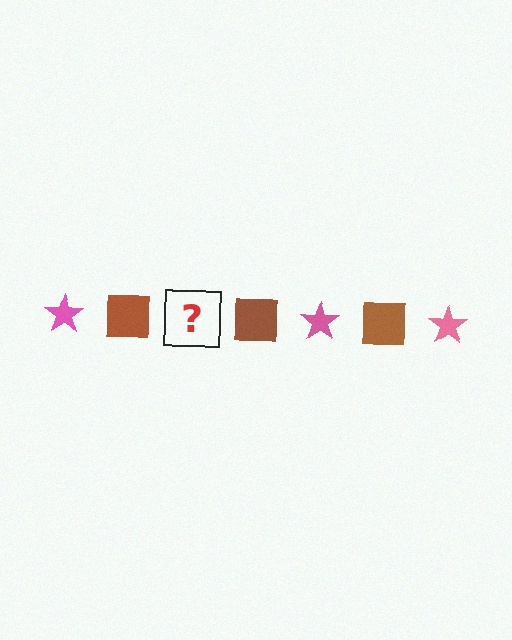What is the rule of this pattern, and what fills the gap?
The rule is that the pattern alternates between pink star and brown square. The gap should be filled with a pink star.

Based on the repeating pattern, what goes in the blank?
The blank should be a pink star.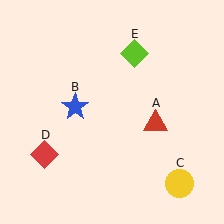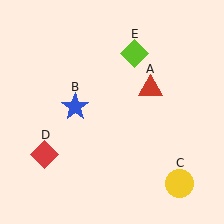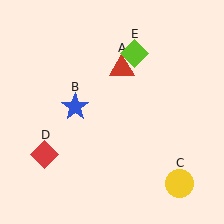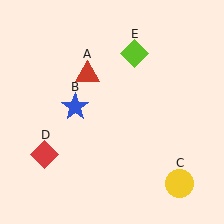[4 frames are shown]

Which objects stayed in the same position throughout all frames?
Blue star (object B) and yellow circle (object C) and red diamond (object D) and lime diamond (object E) remained stationary.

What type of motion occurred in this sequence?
The red triangle (object A) rotated counterclockwise around the center of the scene.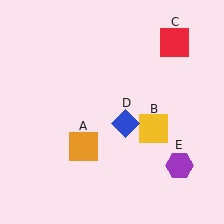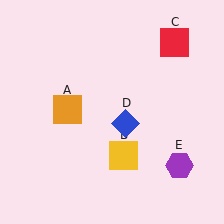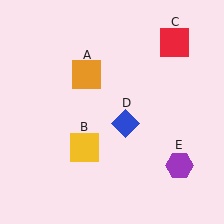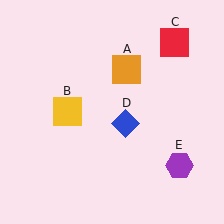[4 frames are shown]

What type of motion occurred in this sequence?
The orange square (object A), yellow square (object B) rotated clockwise around the center of the scene.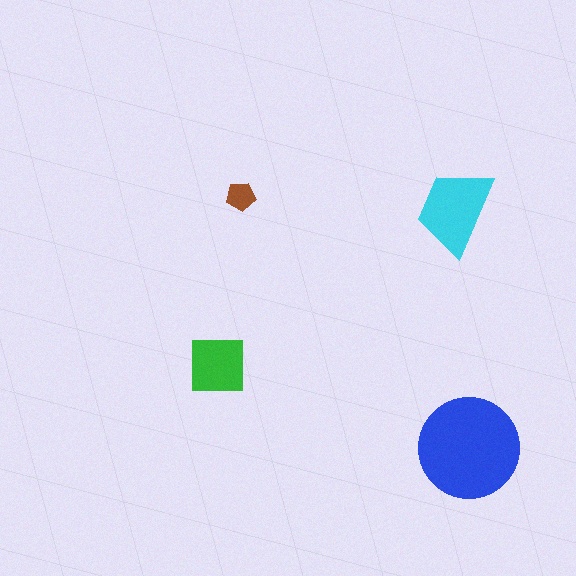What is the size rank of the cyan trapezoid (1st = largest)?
2nd.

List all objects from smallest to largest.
The brown pentagon, the green square, the cyan trapezoid, the blue circle.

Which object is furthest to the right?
The blue circle is rightmost.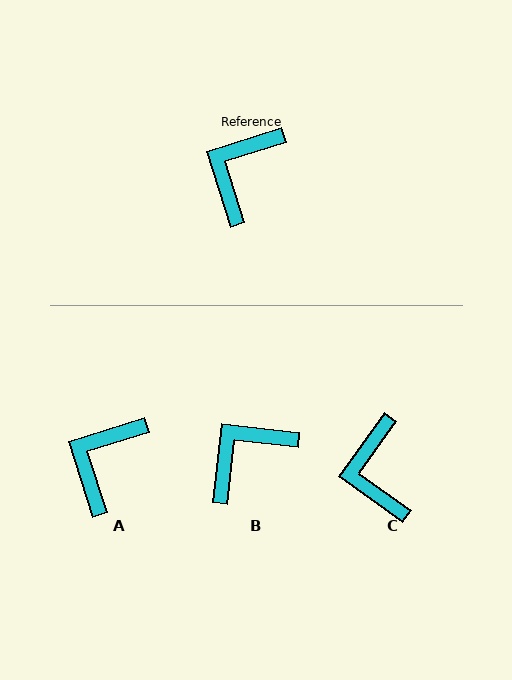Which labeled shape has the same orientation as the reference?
A.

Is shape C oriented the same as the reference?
No, it is off by about 37 degrees.